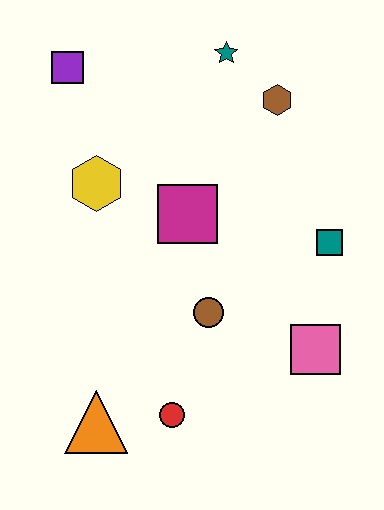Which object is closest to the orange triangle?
The red circle is closest to the orange triangle.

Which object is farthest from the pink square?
The purple square is farthest from the pink square.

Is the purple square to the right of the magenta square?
No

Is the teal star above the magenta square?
Yes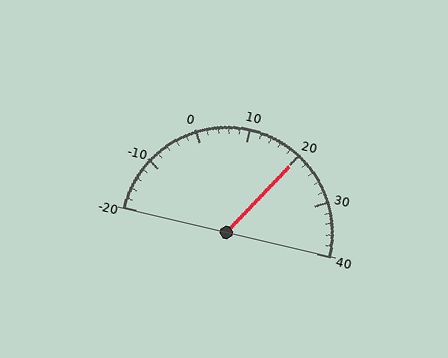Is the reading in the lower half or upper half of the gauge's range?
The reading is in the upper half of the range (-20 to 40).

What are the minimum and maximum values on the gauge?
The gauge ranges from -20 to 40.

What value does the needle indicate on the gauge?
The needle indicates approximately 20.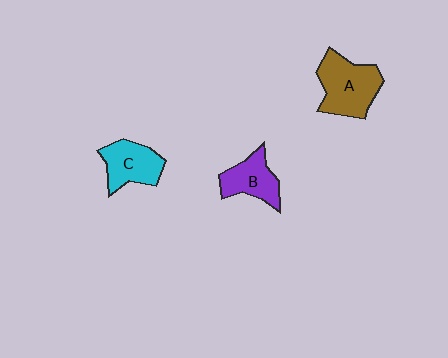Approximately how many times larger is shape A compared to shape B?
Approximately 1.4 times.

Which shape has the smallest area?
Shape B (purple).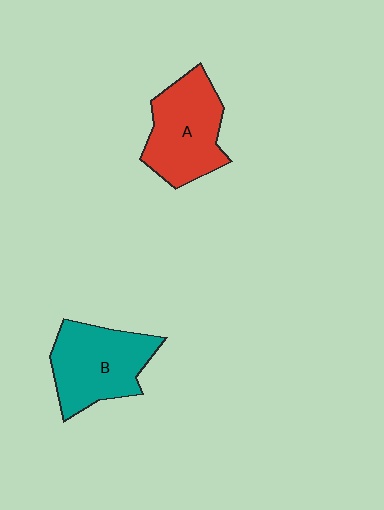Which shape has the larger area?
Shape B (teal).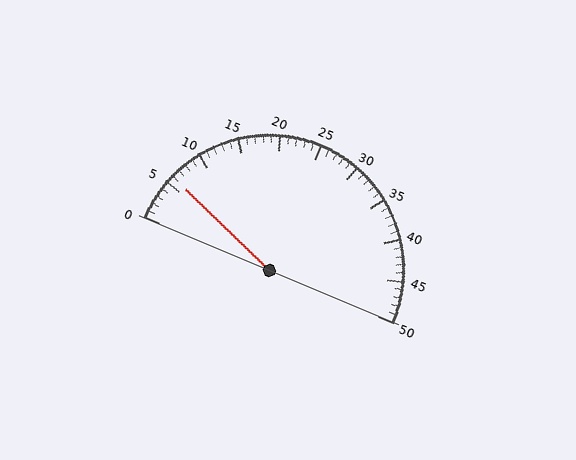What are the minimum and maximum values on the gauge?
The gauge ranges from 0 to 50.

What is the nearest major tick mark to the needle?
The nearest major tick mark is 5.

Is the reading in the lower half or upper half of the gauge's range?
The reading is in the lower half of the range (0 to 50).